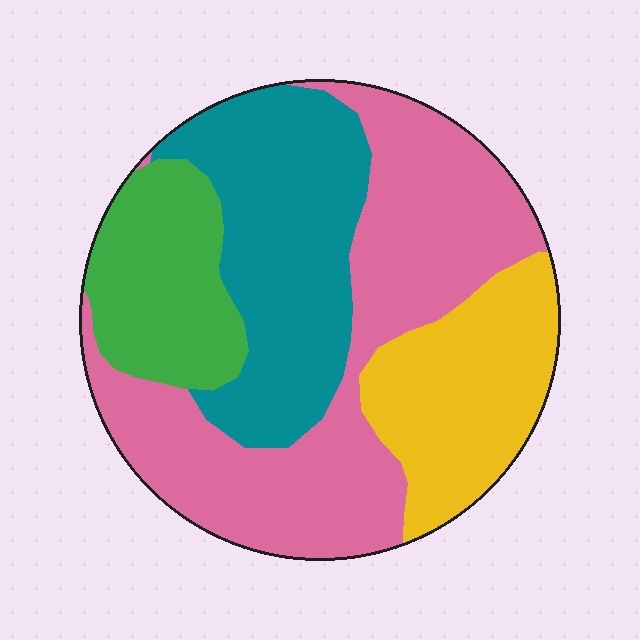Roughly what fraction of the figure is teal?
Teal covers 26% of the figure.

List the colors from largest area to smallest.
From largest to smallest: pink, teal, yellow, green.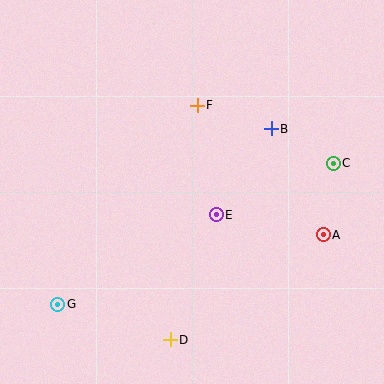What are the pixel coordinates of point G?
Point G is at (58, 304).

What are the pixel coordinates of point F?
Point F is at (197, 105).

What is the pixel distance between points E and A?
The distance between E and A is 109 pixels.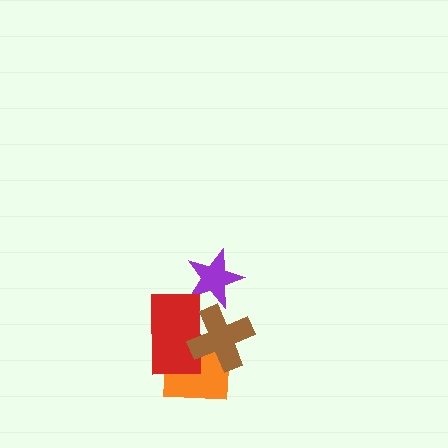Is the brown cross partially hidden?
No, no other shape covers it.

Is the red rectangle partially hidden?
Yes, it is partially covered by another shape.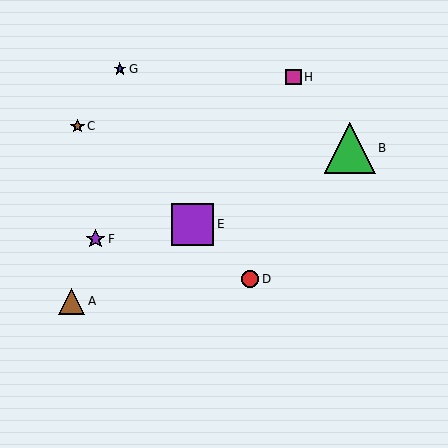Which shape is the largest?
The green triangle (labeled B) is the largest.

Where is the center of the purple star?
The center of the purple star is at (96, 239).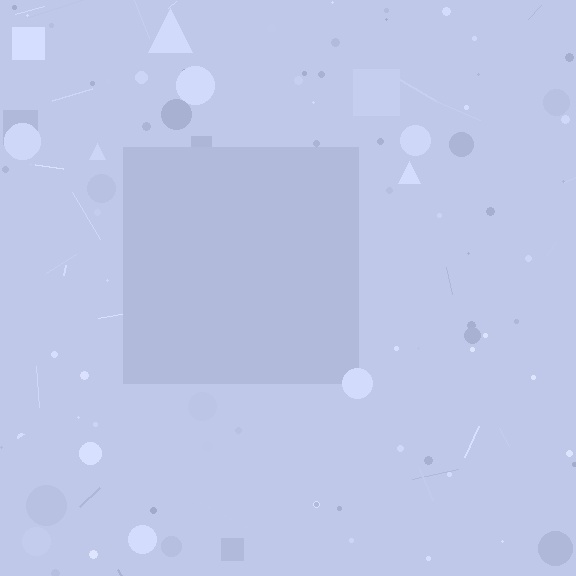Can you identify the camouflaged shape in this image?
The camouflaged shape is a square.